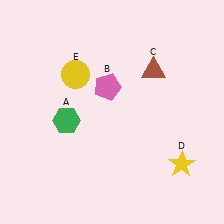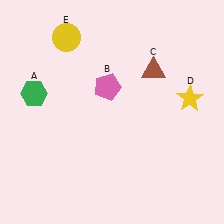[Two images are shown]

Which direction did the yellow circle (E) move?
The yellow circle (E) moved up.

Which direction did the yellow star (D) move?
The yellow star (D) moved up.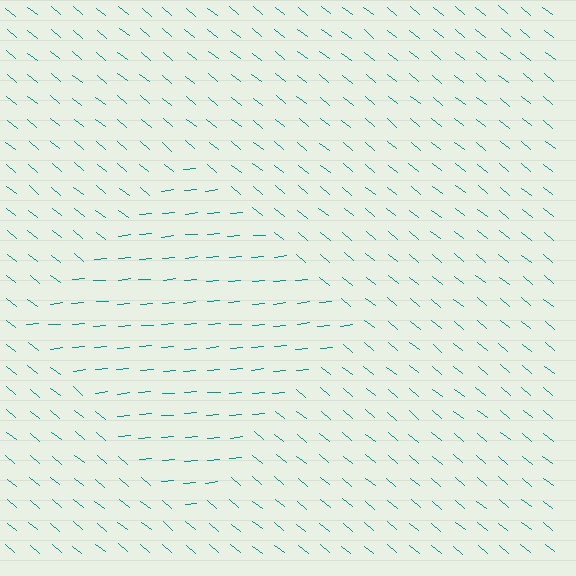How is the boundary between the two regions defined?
The boundary is defined purely by a change in line orientation (approximately 45 degrees difference). All lines are the same color and thickness.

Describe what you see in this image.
The image is filled with small teal line segments. A diamond region in the image has lines oriented differently from the surrounding lines, creating a visible texture boundary.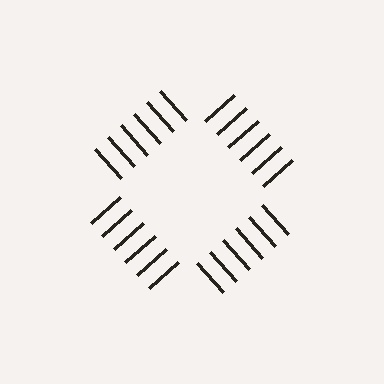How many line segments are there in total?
24 — 6 along each of the 4 edges.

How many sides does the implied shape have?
4 sides — the line-ends trace a square.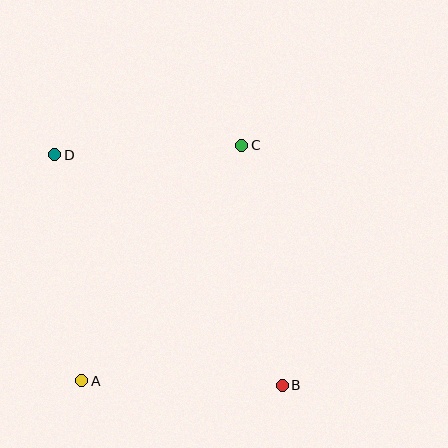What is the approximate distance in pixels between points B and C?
The distance between B and C is approximately 243 pixels.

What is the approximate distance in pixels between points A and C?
The distance between A and C is approximately 285 pixels.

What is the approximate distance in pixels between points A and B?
The distance between A and B is approximately 200 pixels.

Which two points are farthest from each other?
Points B and D are farthest from each other.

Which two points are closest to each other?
Points C and D are closest to each other.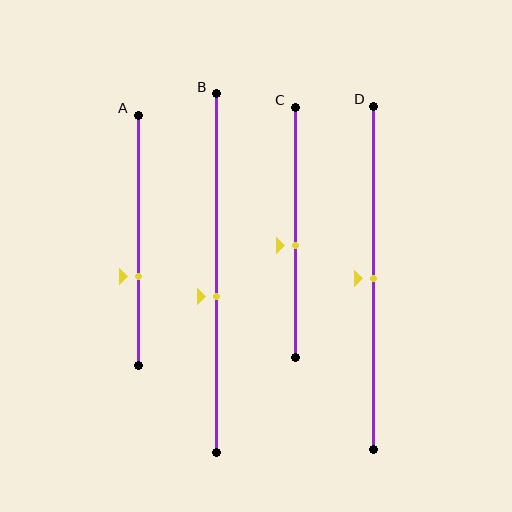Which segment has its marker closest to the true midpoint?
Segment D has its marker closest to the true midpoint.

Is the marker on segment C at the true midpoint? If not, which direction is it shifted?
No, the marker on segment C is shifted downward by about 5% of the segment length.